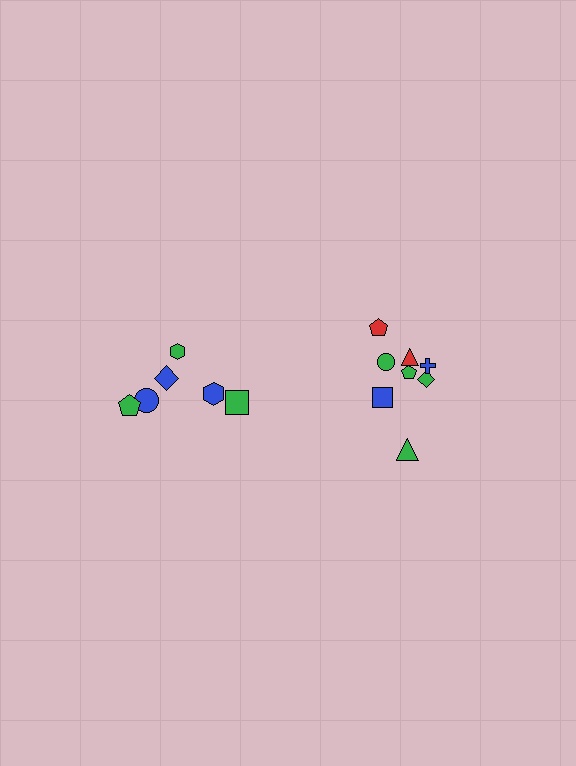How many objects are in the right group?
There are 8 objects.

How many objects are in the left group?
There are 6 objects.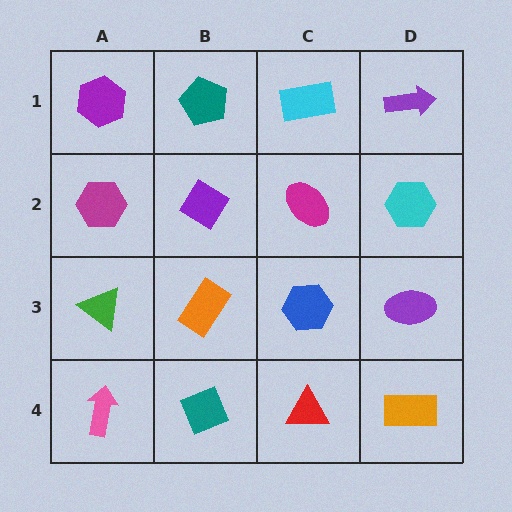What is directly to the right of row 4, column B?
A red triangle.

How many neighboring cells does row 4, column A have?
2.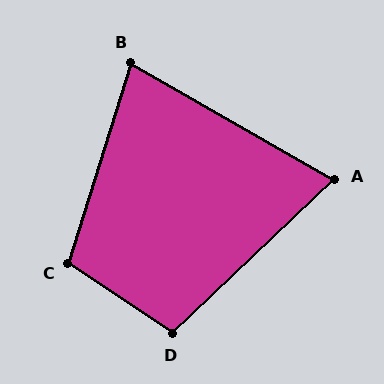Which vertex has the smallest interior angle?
A, at approximately 73 degrees.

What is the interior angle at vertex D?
Approximately 102 degrees (obtuse).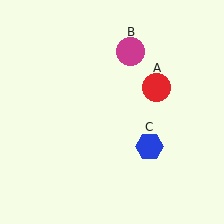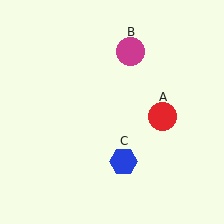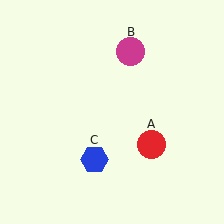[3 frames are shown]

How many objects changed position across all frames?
2 objects changed position: red circle (object A), blue hexagon (object C).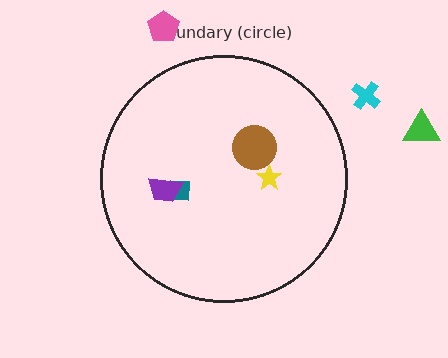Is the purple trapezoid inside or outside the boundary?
Inside.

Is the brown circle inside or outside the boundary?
Inside.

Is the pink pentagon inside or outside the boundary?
Outside.